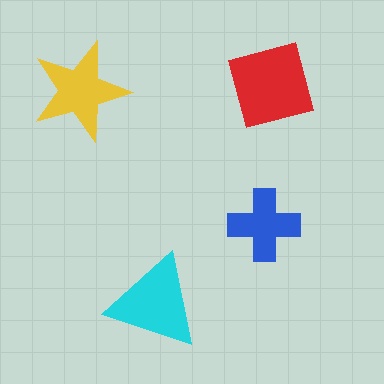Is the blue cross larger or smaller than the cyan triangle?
Smaller.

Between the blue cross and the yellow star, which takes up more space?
The yellow star.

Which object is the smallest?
The blue cross.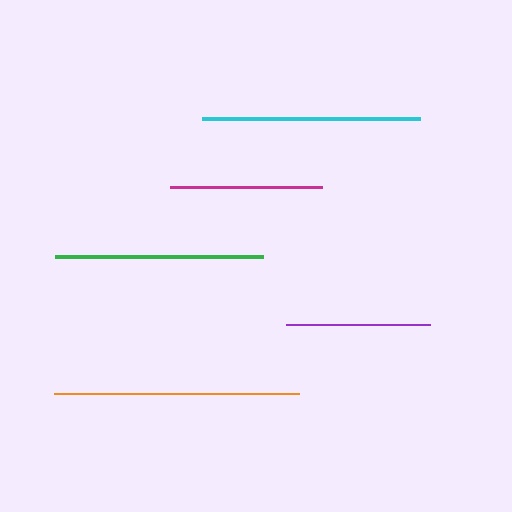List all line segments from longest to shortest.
From longest to shortest: orange, cyan, green, magenta, purple.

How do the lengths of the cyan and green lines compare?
The cyan and green lines are approximately the same length.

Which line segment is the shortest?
The purple line is the shortest at approximately 143 pixels.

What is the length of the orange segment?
The orange segment is approximately 245 pixels long.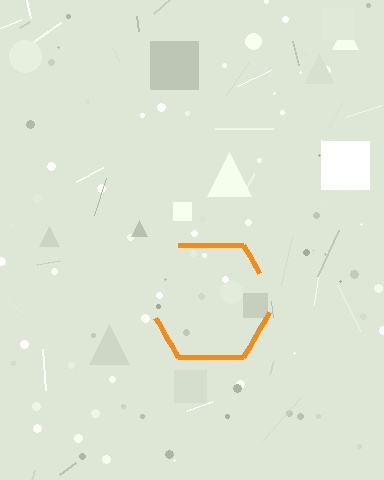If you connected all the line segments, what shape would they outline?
They would outline a hexagon.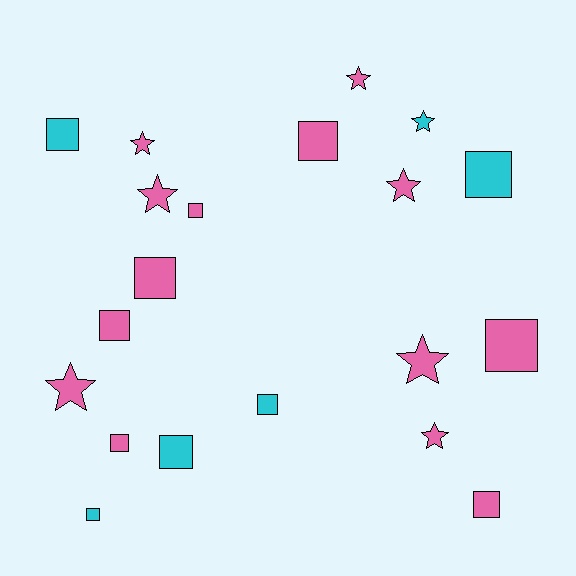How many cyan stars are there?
There is 1 cyan star.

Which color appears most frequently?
Pink, with 14 objects.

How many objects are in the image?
There are 20 objects.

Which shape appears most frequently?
Square, with 12 objects.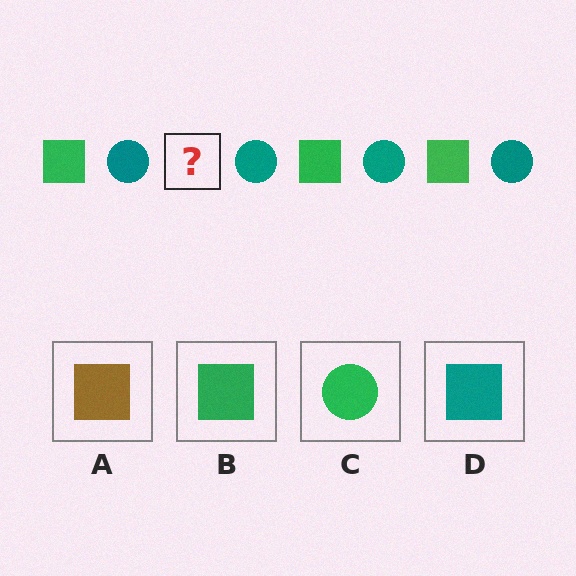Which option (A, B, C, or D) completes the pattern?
B.